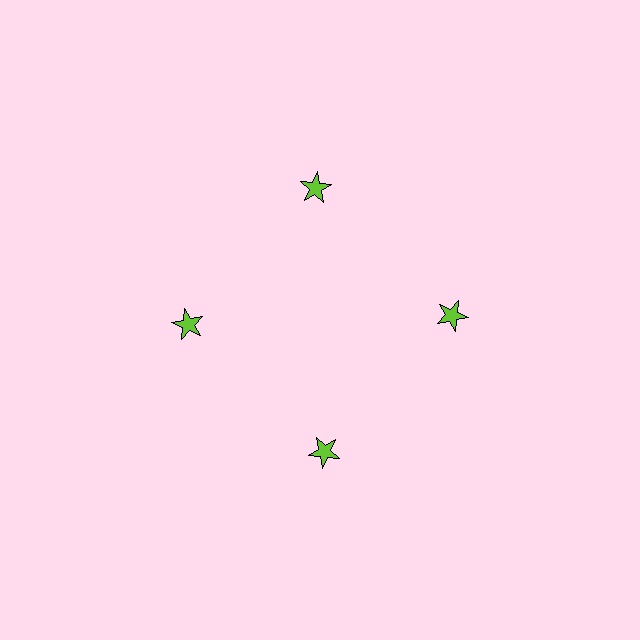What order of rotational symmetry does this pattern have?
This pattern has 4-fold rotational symmetry.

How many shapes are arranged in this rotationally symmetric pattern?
There are 4 shapes, arranged in 4 groups of 1.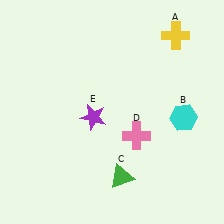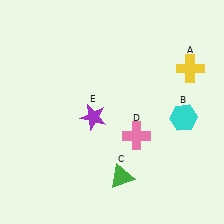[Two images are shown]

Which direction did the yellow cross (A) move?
The yellow cross (A) moved down.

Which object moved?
The yellow cross (A) moved down.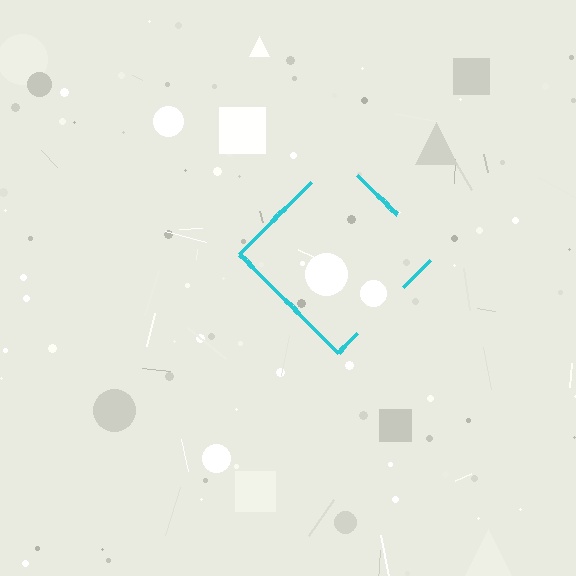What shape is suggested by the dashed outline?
The dashed outline suggests a diamond.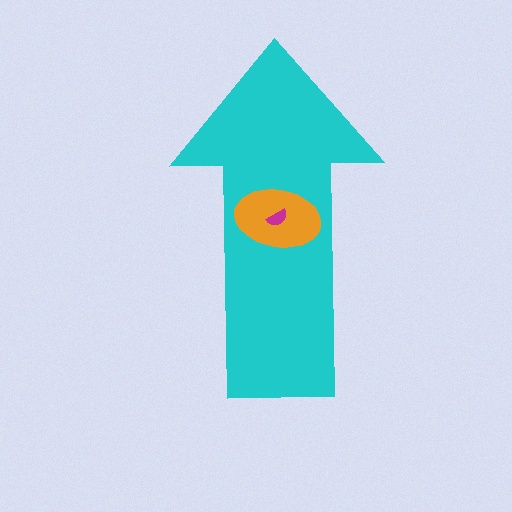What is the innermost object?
The magenta semicircle.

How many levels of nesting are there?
3.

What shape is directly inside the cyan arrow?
The orange ellipse.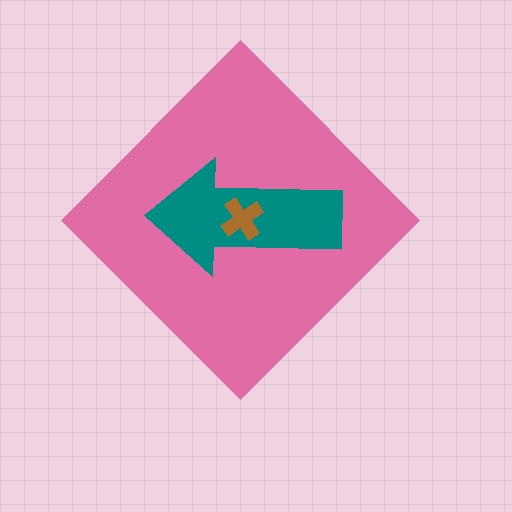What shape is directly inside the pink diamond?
The teal arrow.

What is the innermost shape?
The brown cross.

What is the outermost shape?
The pink diamond.